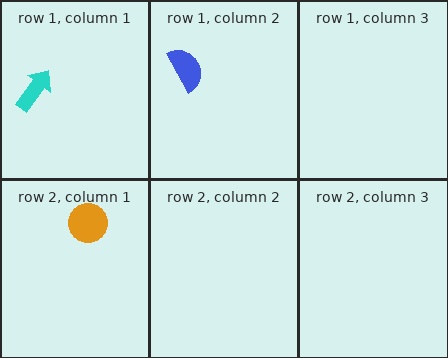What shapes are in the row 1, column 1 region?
The cyan arrow.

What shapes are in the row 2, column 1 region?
The orange circle.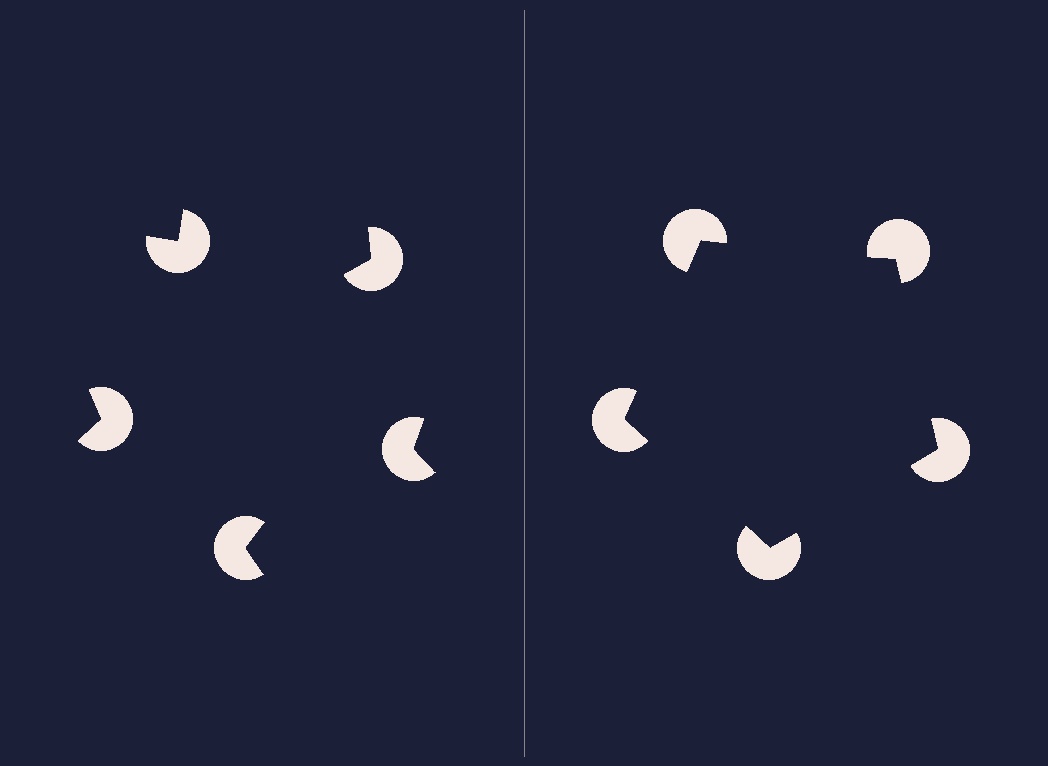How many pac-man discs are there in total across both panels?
10 — 5 on each side.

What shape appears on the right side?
An illusory pentagon.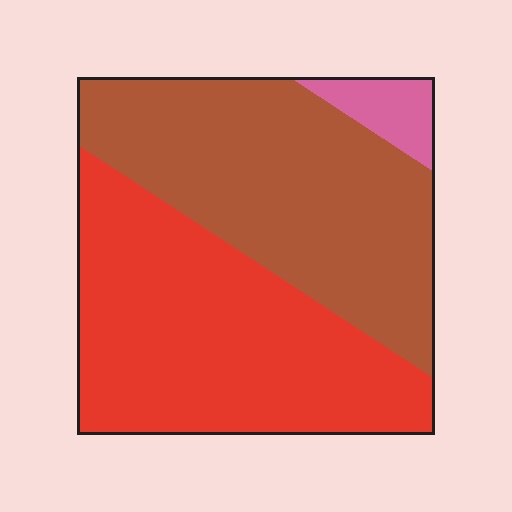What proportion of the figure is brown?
Brown covers 46% of the figure.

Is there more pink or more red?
Red.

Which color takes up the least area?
Pink, at roughly 5%.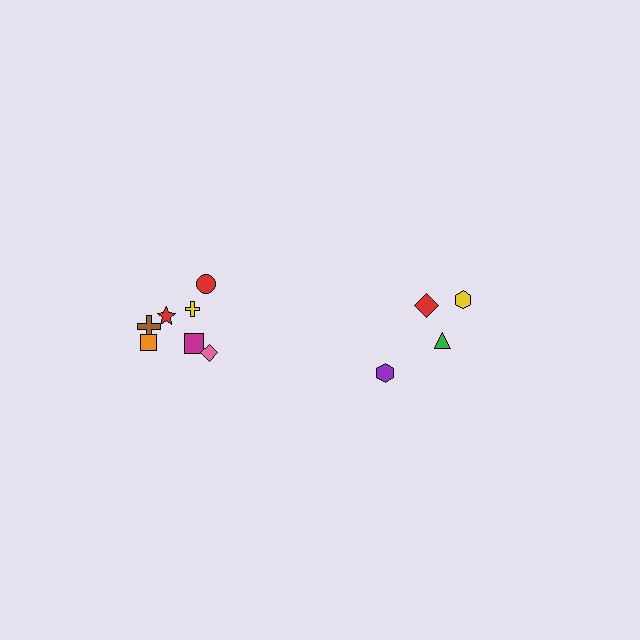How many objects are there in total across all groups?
There are 11 objects.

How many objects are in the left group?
There are 7 objects.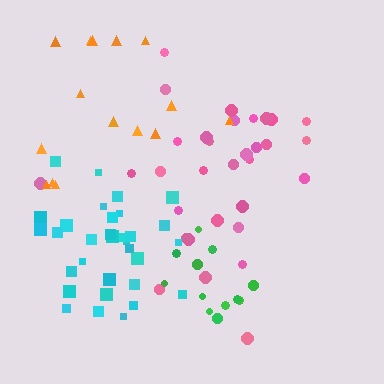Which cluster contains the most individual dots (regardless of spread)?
Pink (32).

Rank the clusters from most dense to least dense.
cyan, green, pink, orange.